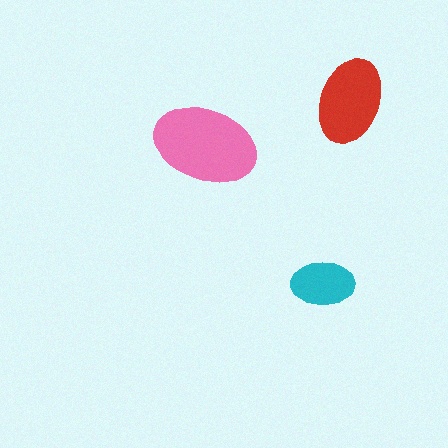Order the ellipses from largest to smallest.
the pink one, the red one, the cyan one.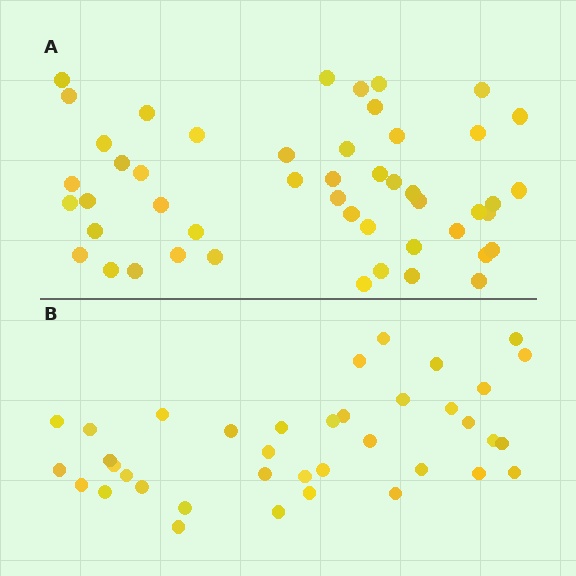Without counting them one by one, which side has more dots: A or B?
Region A (the top region) has more dots.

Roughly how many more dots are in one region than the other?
Region A has roughly 12 or so more dots than region B.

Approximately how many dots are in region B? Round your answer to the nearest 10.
About 40 dots. (The exact count is 38, which rounds to 40.)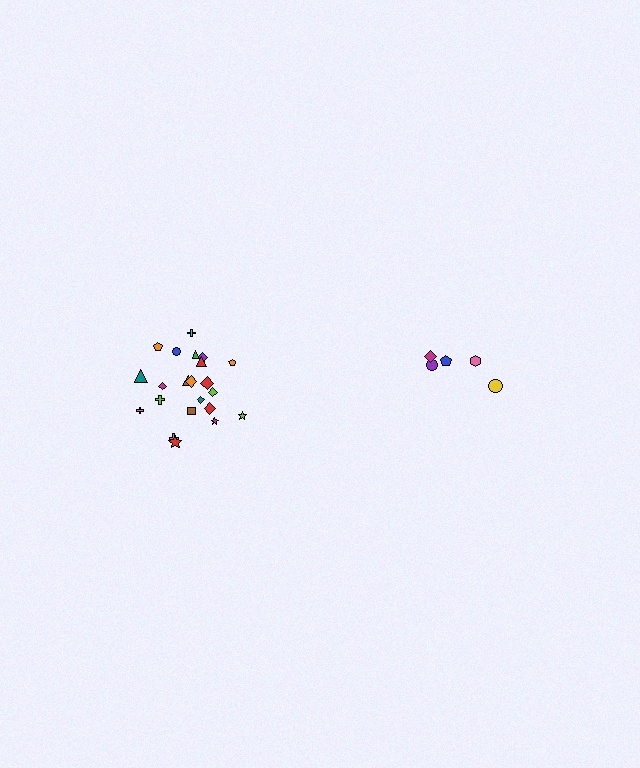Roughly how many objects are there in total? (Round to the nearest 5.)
Roughly 25 objects in total.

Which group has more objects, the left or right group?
The left group.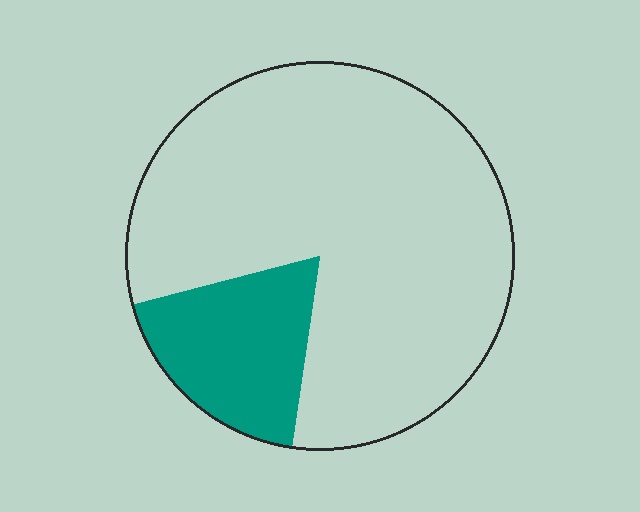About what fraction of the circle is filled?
About one fifth (1/5).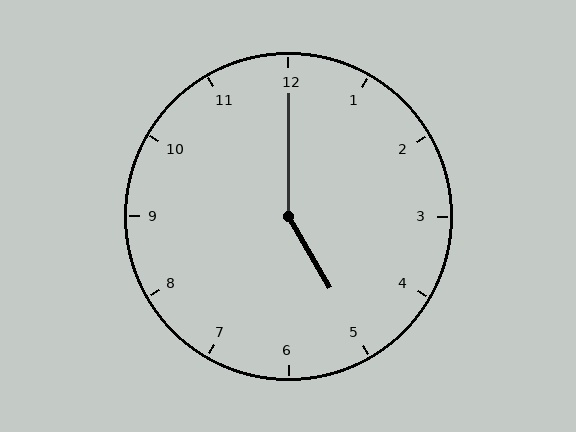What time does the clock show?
5:00.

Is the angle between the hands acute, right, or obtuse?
It is obtuse.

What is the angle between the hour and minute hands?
Approximately 150 degrees.